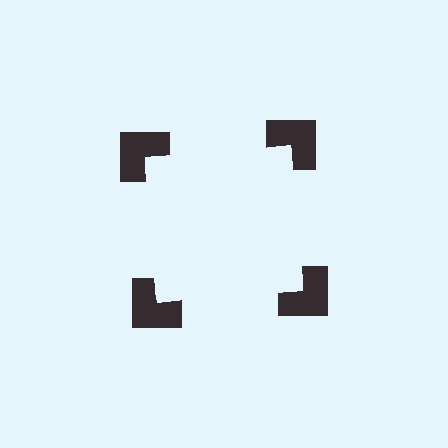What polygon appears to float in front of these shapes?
An illusory square — its edges are inferred from the aligned wedge cuts in the notched squares, not physically drawn.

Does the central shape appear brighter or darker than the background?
It typically appears slightly brighter than the background, even though no actual brightness change is drawn.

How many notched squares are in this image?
There are 4 — one at each vertex of the illusory square.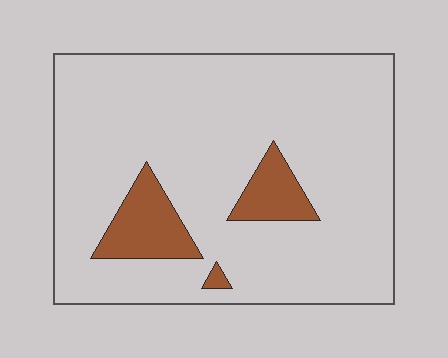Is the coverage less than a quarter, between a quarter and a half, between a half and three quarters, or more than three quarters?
Less than a quarter.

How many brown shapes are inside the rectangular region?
3.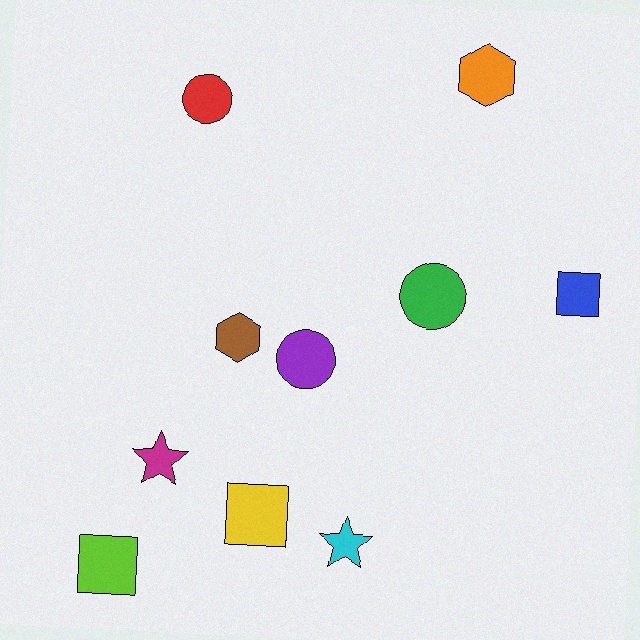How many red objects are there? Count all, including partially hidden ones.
There is 1 red object.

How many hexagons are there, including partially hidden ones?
There are 2 hexagons.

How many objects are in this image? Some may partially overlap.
There are 10 objects.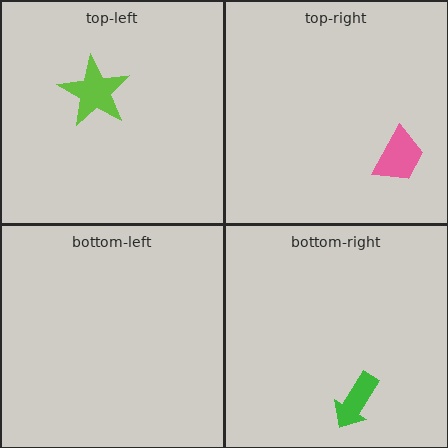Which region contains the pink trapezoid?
The top-right region.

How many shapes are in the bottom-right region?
1.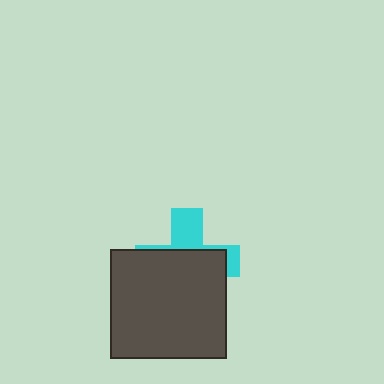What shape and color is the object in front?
The object in front is a dark gray rectangle.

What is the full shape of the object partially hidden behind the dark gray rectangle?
The partially hidden object is a cyan cross.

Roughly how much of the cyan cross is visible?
A small part of it is visible (roughly 35%).